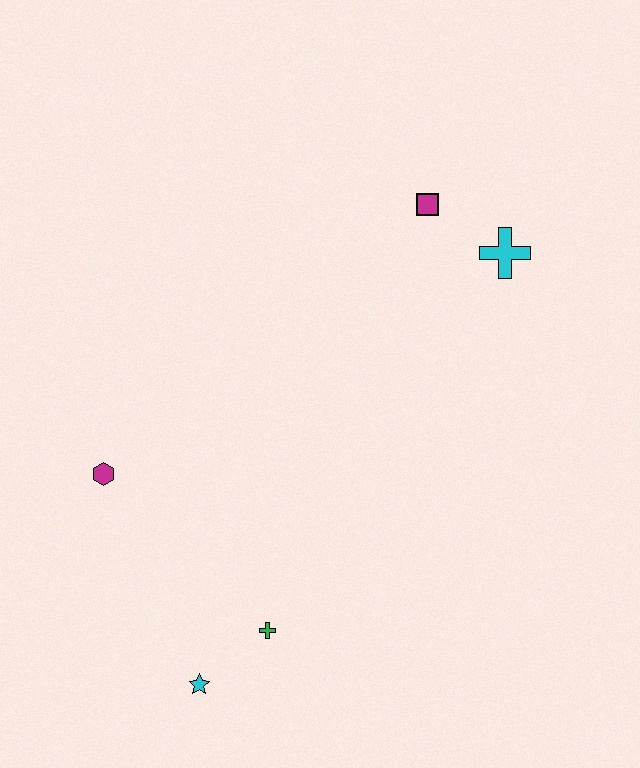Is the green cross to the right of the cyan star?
Yes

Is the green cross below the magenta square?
Yes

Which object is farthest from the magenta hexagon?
The cyan cross is farthest from the magenta hexagon.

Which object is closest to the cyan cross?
The magenta square is closest to the cyan cross.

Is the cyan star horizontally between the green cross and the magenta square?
No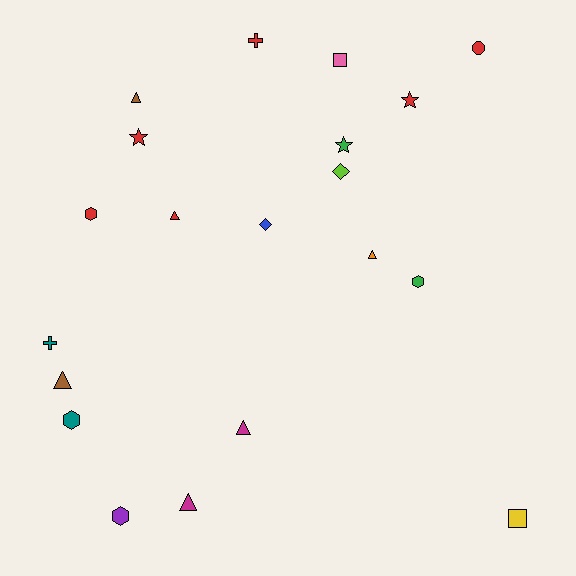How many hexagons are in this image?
There are 4 hexagons.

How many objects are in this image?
There are 20 objects.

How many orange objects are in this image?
There is 1 orange object.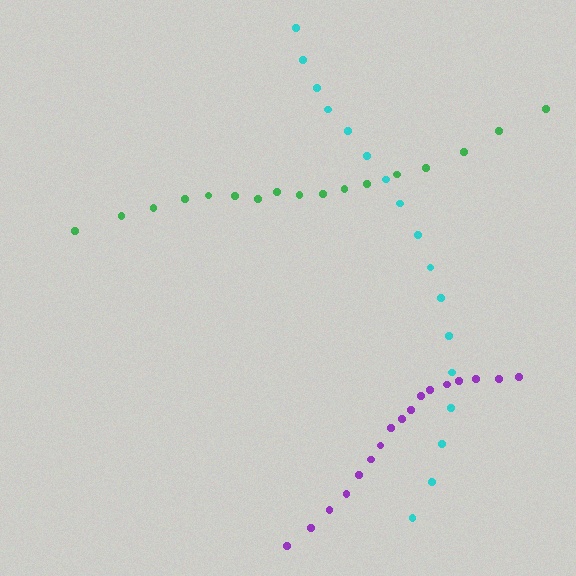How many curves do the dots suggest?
There are 3 distinct paths.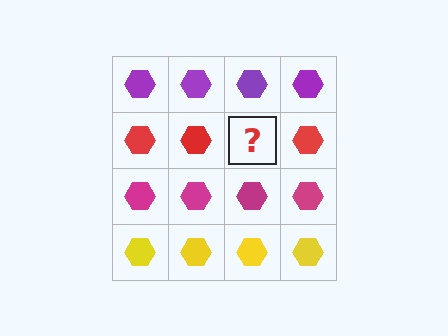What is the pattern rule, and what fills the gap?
The rule is that each row has a consistent color. The gap should be filled with a red hexagon.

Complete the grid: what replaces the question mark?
The question mark should be replaced with a red hexagon.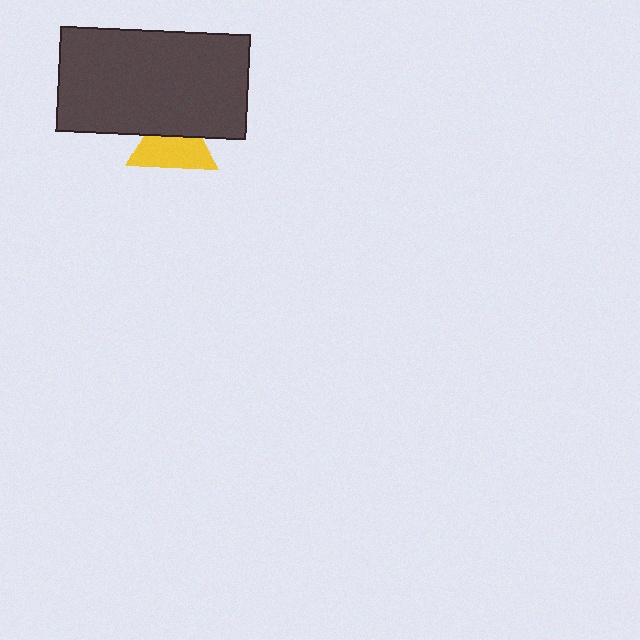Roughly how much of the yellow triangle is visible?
About half of it is visible (roughly 63%).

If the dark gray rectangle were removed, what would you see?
You would see the complete yellow triangle.